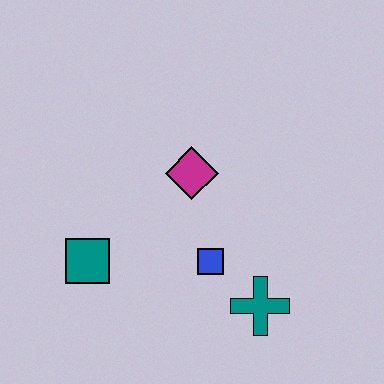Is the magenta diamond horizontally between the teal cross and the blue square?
No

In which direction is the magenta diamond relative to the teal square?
The magenta diamond is to the right of the teal square.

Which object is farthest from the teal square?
The teal cross is farthest from the teal square.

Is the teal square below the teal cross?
No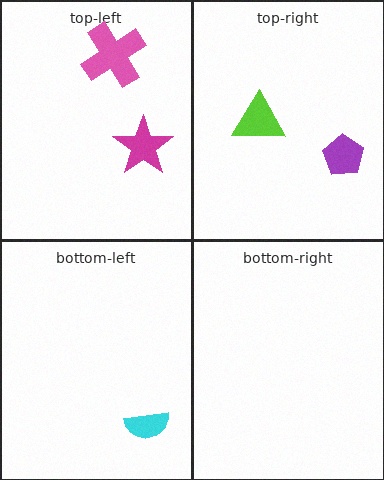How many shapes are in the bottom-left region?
1.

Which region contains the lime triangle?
The top-right region.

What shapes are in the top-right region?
The lime triangle, the purple pentagon.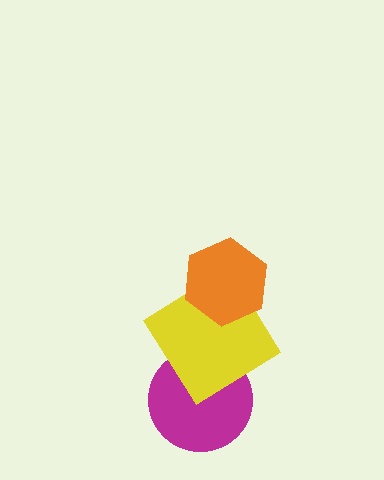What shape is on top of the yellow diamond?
The orange hexagon is on top of the yellow diamond.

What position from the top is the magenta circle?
The magenta circle is 3rd from the top.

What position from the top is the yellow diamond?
The yellow diamond is 2nd from the top.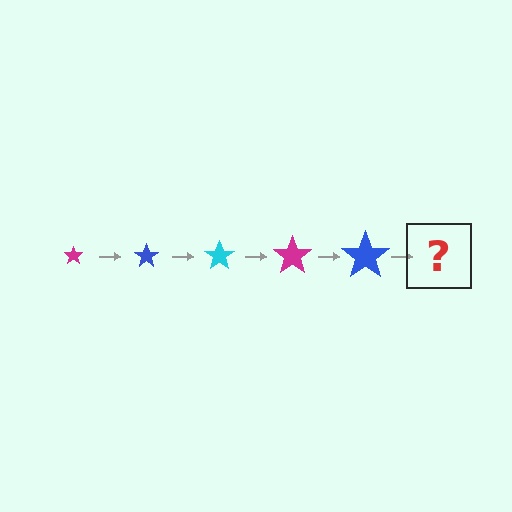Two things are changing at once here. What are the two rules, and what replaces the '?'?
The two rules are that the star grows larger each step and the color cycles through magenta, blue, and cyan. The '?' should be a cyan star, larger than the previous one.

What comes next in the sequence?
The next element should be a cyan star, larger than the previous one.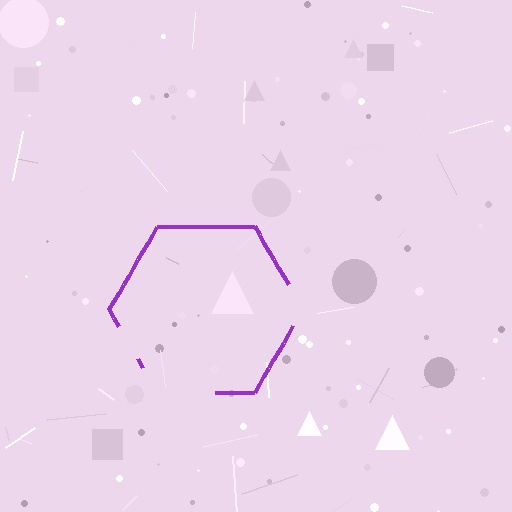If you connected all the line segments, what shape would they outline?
They would outline a hexagon.